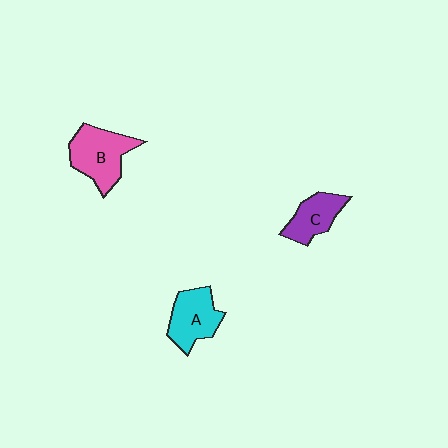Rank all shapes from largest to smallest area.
From largest to smallest: B (pink), A (cyan), C (purple).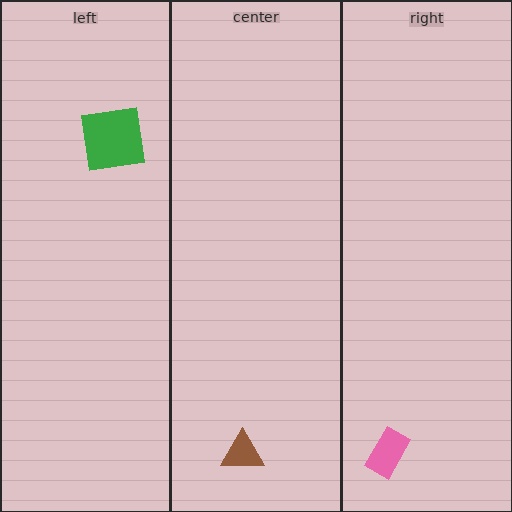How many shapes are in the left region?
1.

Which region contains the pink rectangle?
The right region.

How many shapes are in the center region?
1.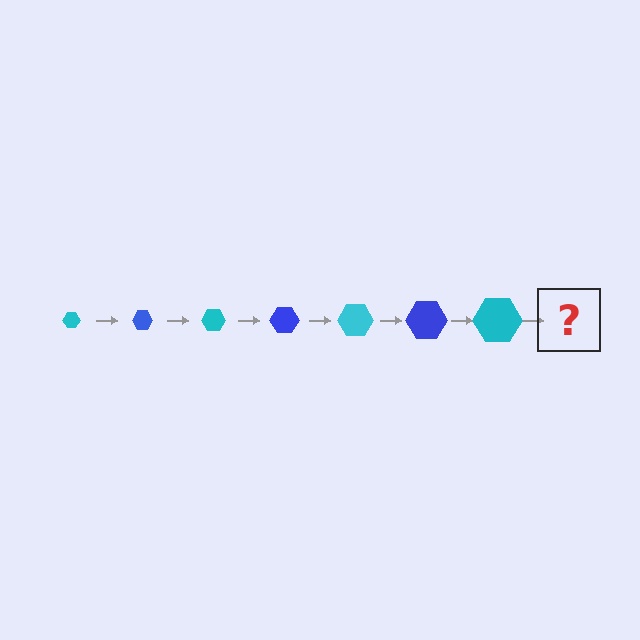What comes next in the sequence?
The next element should be a blue hexagon, larger than the previous one.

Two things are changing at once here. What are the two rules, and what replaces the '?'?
The two rules are that the hexagon grows larger each step and the color cycles through cyan and blue. The '?' should be a blue hexagon, larger than the previous one.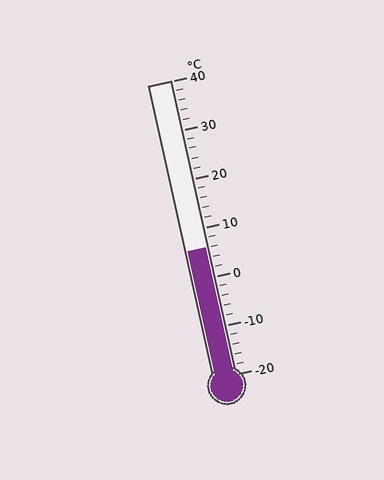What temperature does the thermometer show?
The thermometer shows approximately 6°C.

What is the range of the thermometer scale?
The thermometer scale ranges from -20°C to 40°C.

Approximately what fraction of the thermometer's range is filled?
The thermometer is filled to approximately 45% of its range.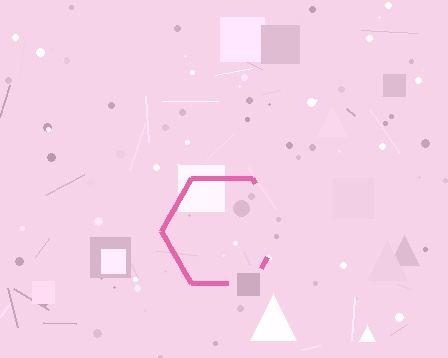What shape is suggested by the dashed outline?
The dashed outline suggests a hexagon.